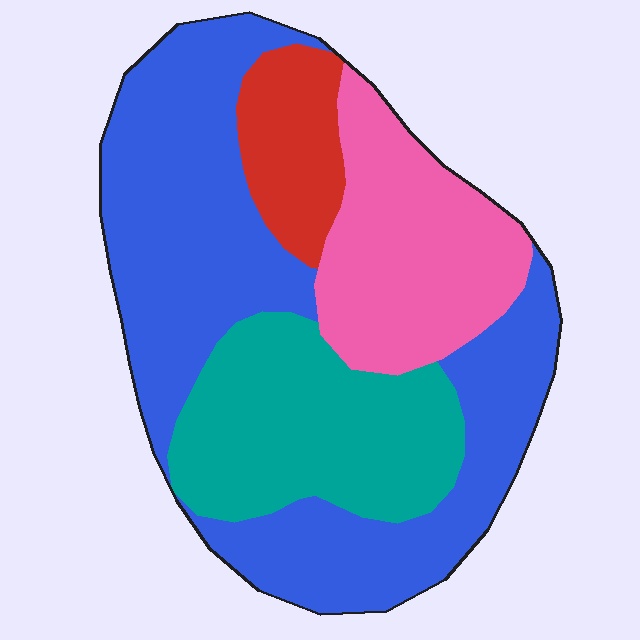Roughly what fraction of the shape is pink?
Pink covers roughly 20% of the shape.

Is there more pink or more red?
Pink.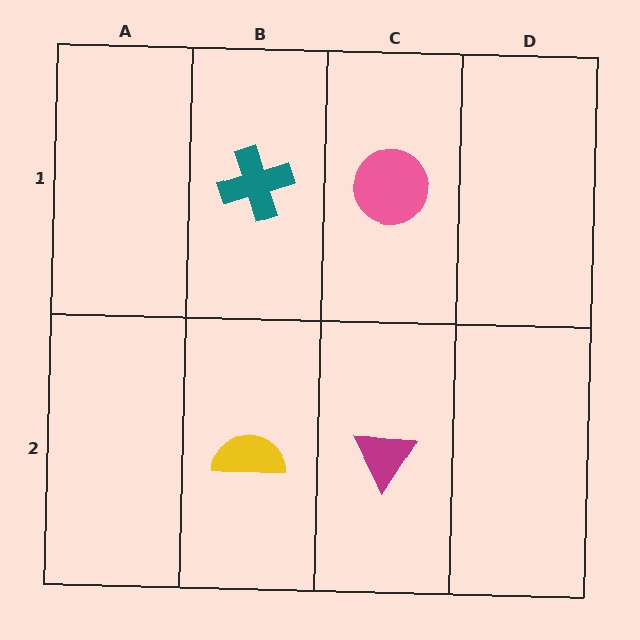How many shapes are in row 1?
2 shapes.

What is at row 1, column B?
A teal cross.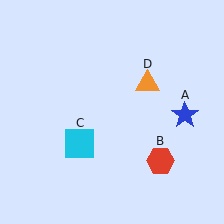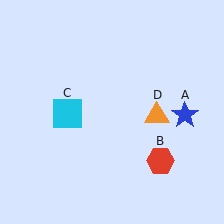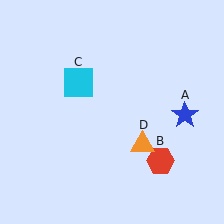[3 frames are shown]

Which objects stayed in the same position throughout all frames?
Blue star (object A) and red hexagon (object B) remained stationary.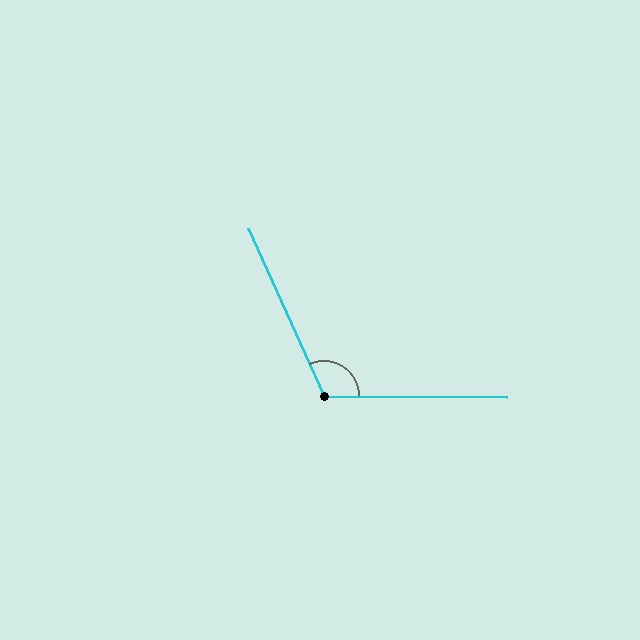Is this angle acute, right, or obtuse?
It is obtuse.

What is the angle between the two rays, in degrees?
Approximately 115 degrees.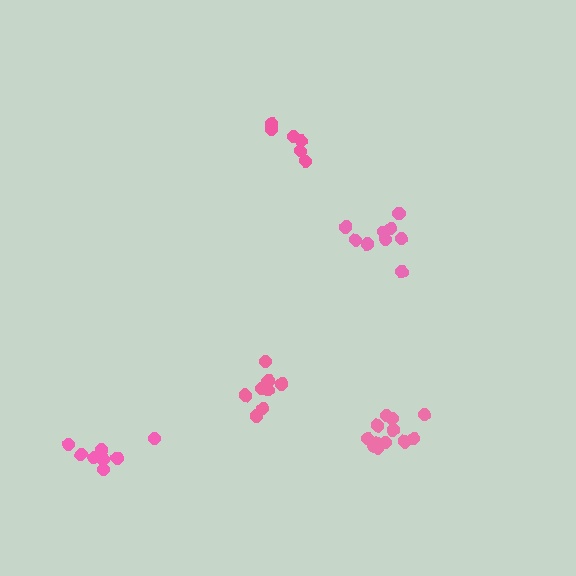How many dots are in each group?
Group 1: 9 dots, Group 2: 12 dots, Group 3: 8 dots, Group 4: 8 dots, Group 5: 6 dots (43 total).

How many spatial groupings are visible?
There are 5 spatial groupings.